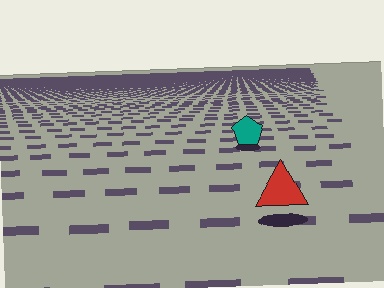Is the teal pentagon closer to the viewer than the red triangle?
No. The red triangle is closer — you can tell from the texture gradient: the ground texture is coarser near it.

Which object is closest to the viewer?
The red triangle is closest. The texture marks near it are larger and more spread out.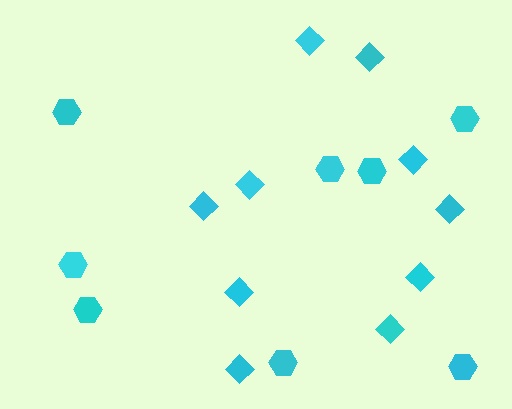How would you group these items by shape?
There are 2 groups: one group of diamonds (10) and one group of hexagons (8).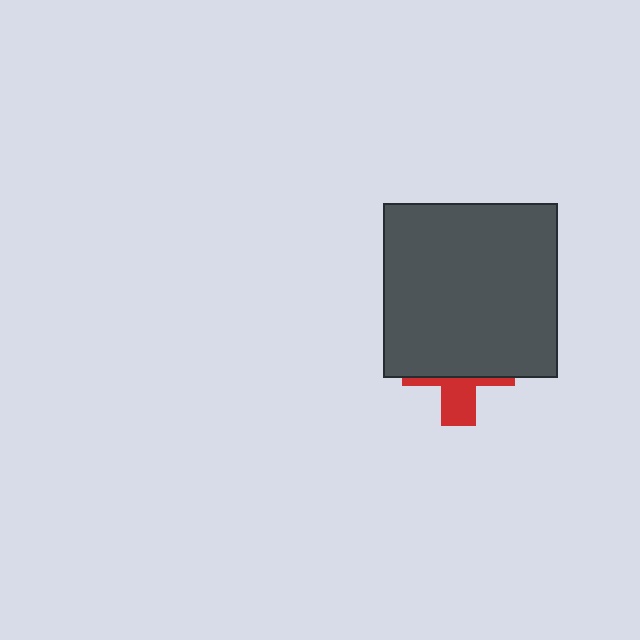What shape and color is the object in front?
The object in front is a dark gray square.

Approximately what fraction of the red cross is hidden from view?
Roughly 66% of the red cross is hidden behind the dark gray square.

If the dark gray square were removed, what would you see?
You would see the complete red cross.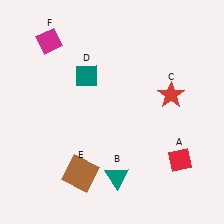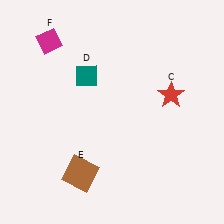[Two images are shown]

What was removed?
The teal triangle (B), the red diamond (A) were removed in Image 2.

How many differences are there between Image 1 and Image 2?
There are 2 differences between the two images.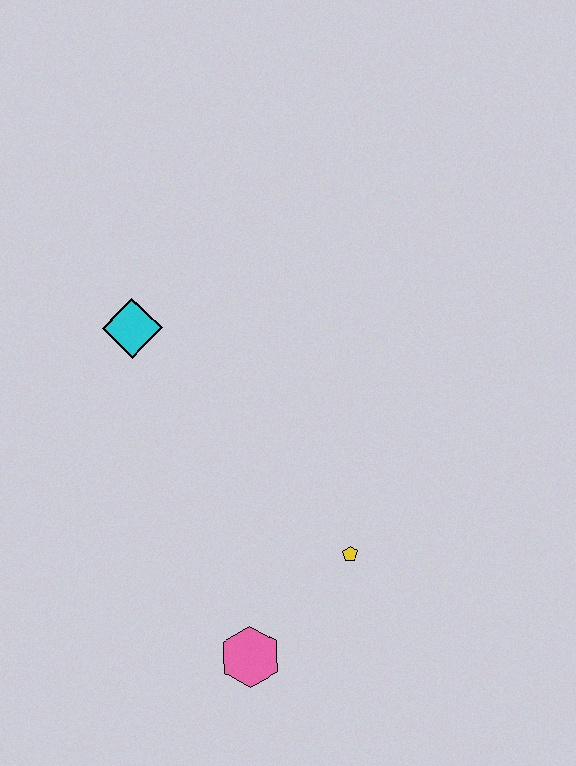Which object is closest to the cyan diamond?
The yellow pentagon is closest to the cyan diamond.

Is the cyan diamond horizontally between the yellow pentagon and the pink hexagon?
No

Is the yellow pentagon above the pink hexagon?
Yes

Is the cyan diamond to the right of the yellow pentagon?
No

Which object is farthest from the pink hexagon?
The cyan diamond is farthest from the pink hexagon.